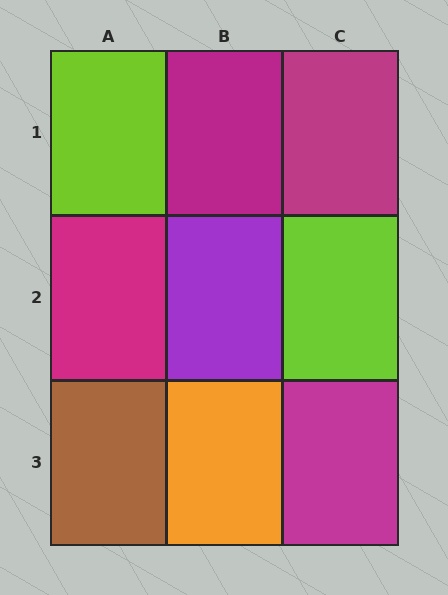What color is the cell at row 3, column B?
Orange.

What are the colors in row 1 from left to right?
Lime, magenta, magenta.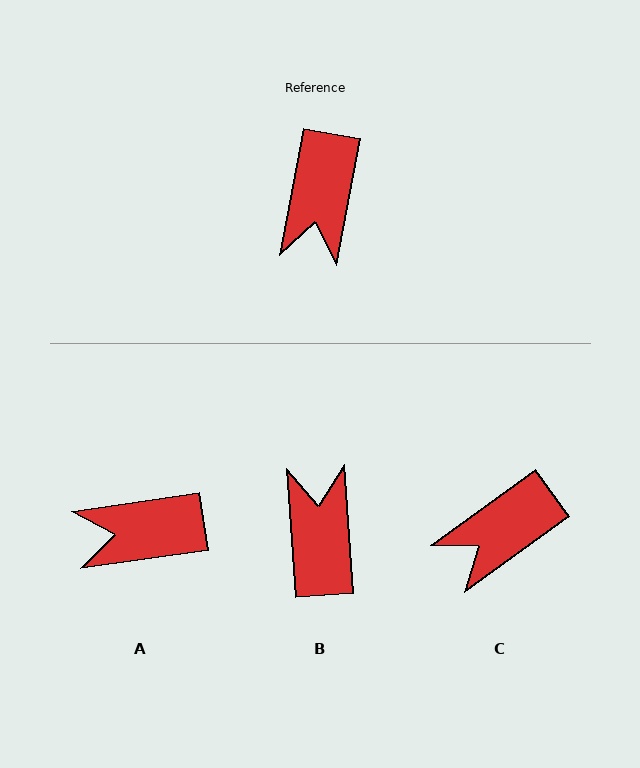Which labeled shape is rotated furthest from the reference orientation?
B, about 166 degrees away.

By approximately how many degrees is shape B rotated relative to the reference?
Approximately 166 degrees clockwise.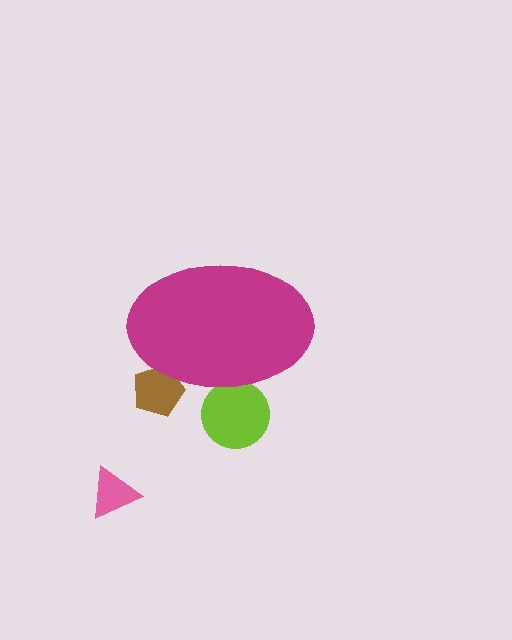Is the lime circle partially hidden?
Yes, the lime circle is partially hidden behind the magenta ellipse.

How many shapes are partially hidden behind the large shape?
2 shapes are partially hidden.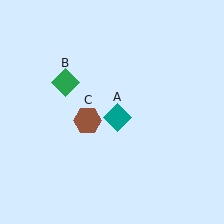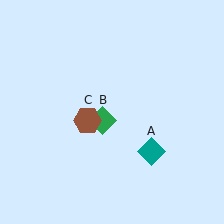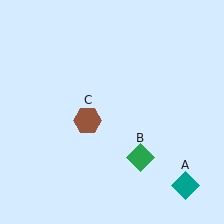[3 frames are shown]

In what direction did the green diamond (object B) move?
The green diamond (object B) moved down and to the right.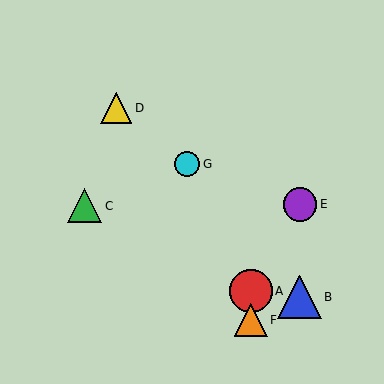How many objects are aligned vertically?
2 objects (A, F) are aligned vertically.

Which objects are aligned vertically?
Objects A, F are aligned vertically.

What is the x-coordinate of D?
Object D is at x≈116.